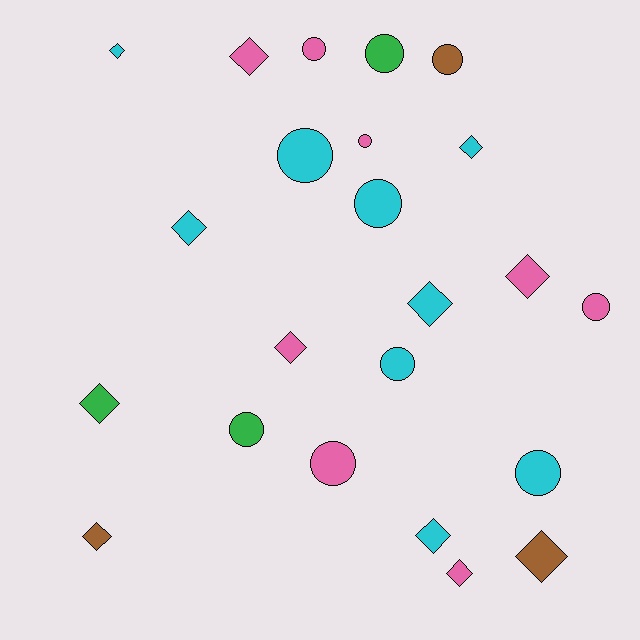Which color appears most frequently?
Cyan, with 9 objects.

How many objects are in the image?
There are 23 objects.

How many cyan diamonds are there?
There are 5 cyan diamonds.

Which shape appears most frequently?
Diamond, with 12 objects.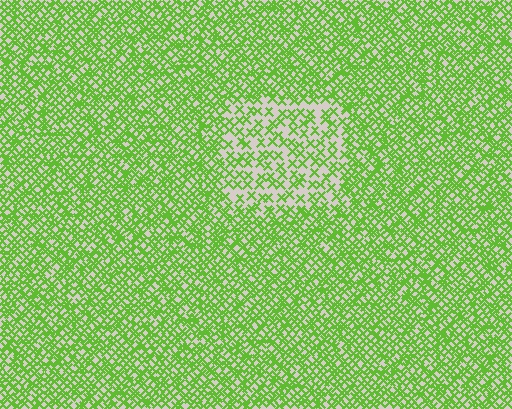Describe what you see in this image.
The image contains small lime elements arranged at two different densities. A rectangle-shaped region is visible where the elements are less densely packed than the surrounding area.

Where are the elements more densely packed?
The elements are more densely packed outside the rectangle boundary.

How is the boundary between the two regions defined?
The boundary is defined by a change in element density (approximately 2.0x ratio). All elements are the same color, size, and shape.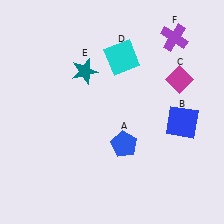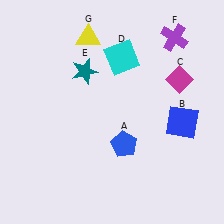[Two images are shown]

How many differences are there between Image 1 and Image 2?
There is 1 difference between the two images.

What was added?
A yellow triangle (G) was added in Image 2.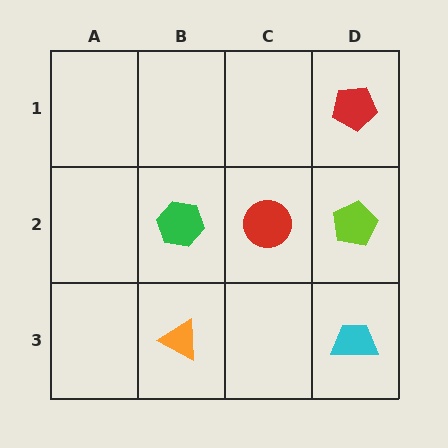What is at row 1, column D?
A red pentagon.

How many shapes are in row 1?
1 shape.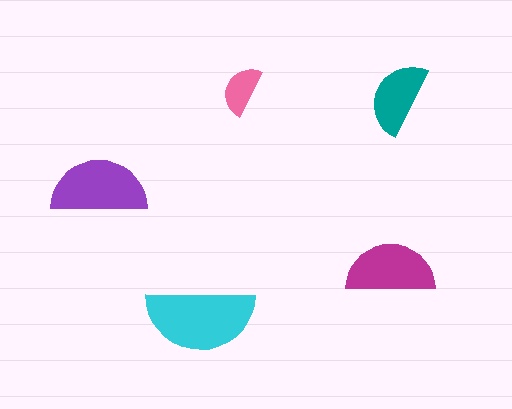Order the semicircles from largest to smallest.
the cyan one, the purple one, the magenta one, the teal one, the pink one.